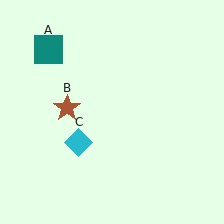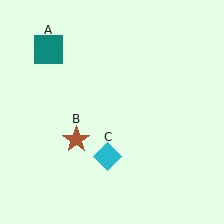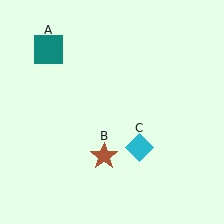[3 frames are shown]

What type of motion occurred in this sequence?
The brown star (object B), cyan diamond (object C) rotated counterclockwise around the center of the scene.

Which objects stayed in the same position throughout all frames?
Teal square (object A) remained stationary.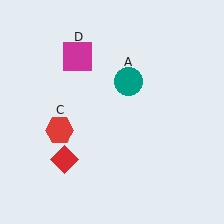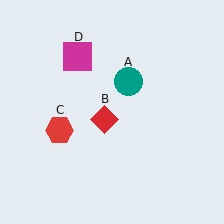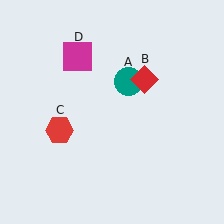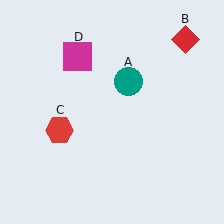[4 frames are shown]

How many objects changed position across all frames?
1 object changed position: red diamond (object B).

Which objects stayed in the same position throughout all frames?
Teal circle (object A) and red hexagon (object C) and magenta square (object D) remained stationary.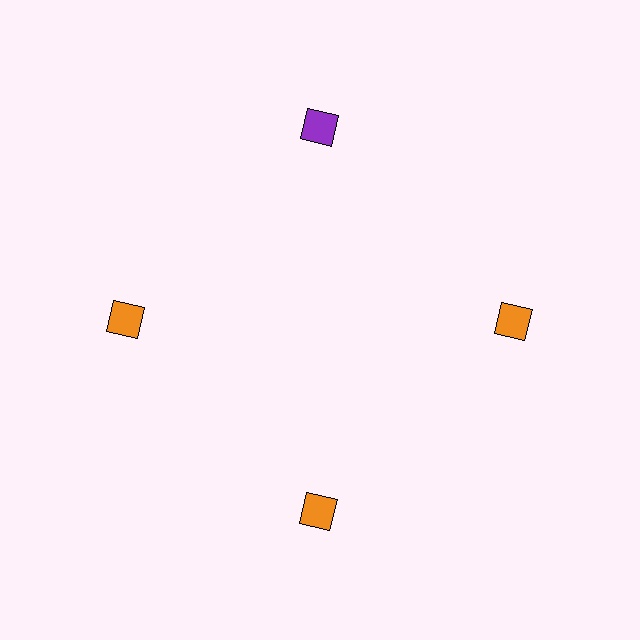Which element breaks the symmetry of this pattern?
The purple diamond at roughly the 12 o'clock position breaks the symmetry. All other shapes are orange diamonds.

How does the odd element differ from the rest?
It has a different color: purple instead of orange.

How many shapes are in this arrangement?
There are 4 shapes arranged in a ring pattern.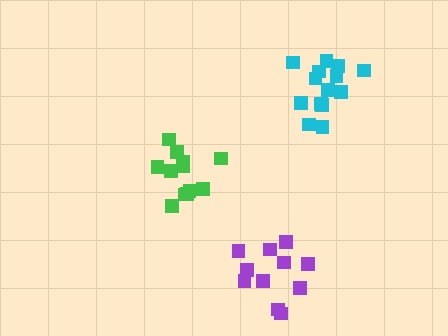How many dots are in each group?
Group 1: 12 dots, Group 2: 14 dots, Group 3: 11 dots (37 total).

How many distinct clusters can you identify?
There are 3 distinct clusters.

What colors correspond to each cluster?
The clusters are colored: green, cyan, purple.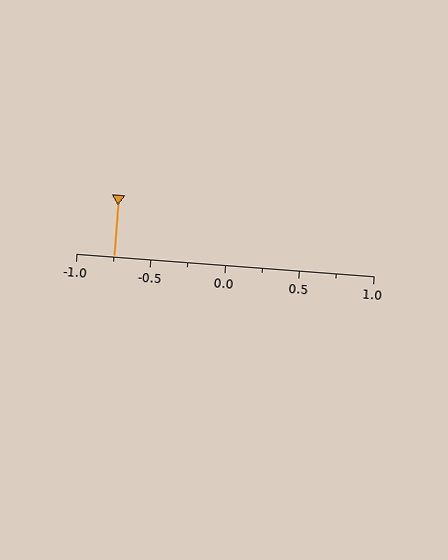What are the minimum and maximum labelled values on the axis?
The axis runs from -1.0 to 1.0.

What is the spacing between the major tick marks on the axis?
The major ticks are spaced 0.5 apart.